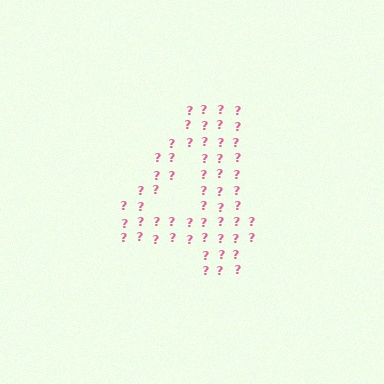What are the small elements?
The small elements are question marks.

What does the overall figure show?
The overall figure shows the digit 4.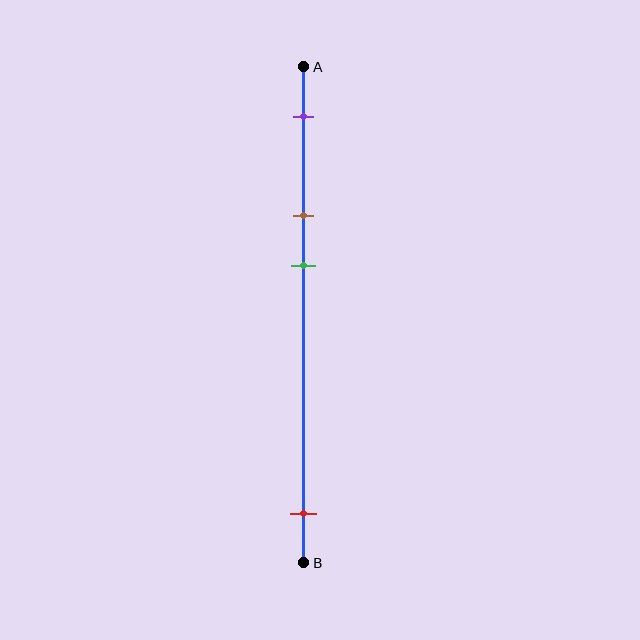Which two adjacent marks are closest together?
The brown and green marks are the closest adjacent pair.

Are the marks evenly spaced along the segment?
No, the marks are not evenly spaced.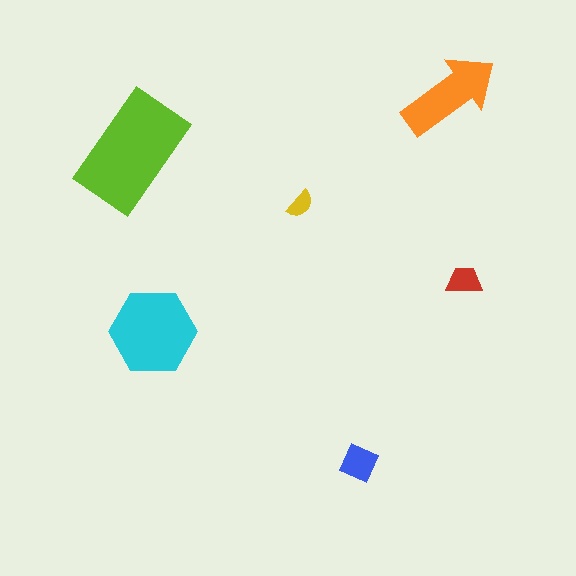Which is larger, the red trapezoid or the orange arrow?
The orange arrow.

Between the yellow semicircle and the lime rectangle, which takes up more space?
The lime rectangle.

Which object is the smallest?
The yellow semicircle.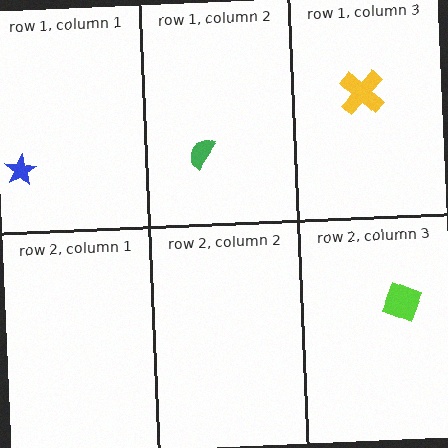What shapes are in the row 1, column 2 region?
The green semicircle.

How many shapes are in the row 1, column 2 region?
1.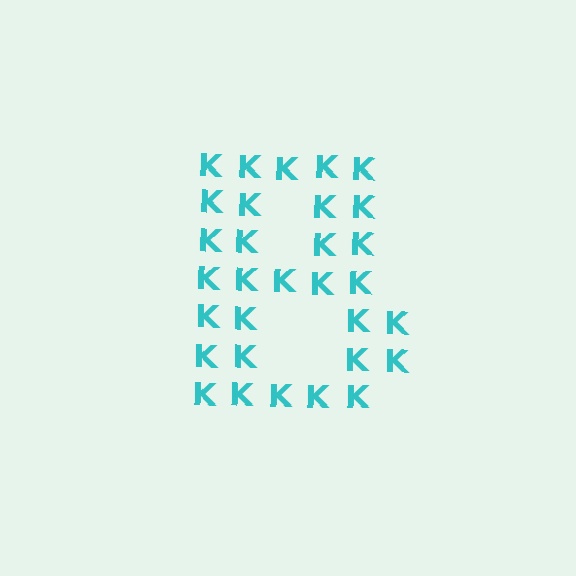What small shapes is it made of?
It is made of small letter K's.